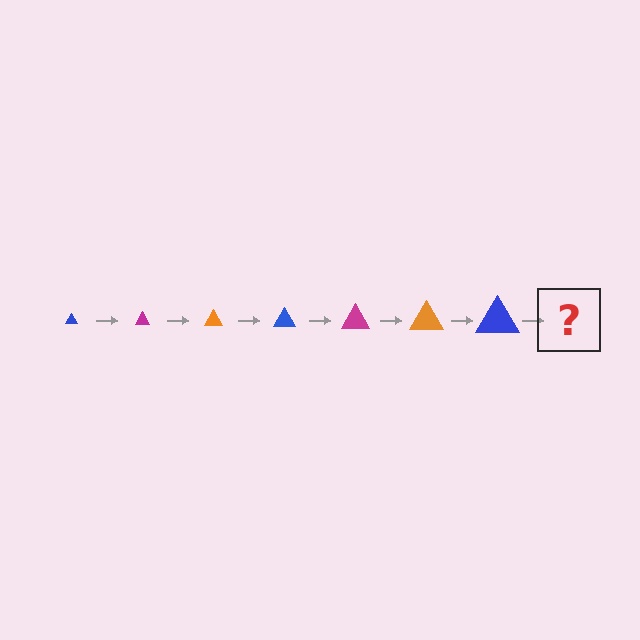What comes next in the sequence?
The next element should be a magenta triangle, larger than the previous one.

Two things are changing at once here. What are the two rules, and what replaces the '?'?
The two rules are that the triangle grows larger each step and the color cycles through blue, magenta, and orange. The '?' should be a magenta triangle, larger than the previous one.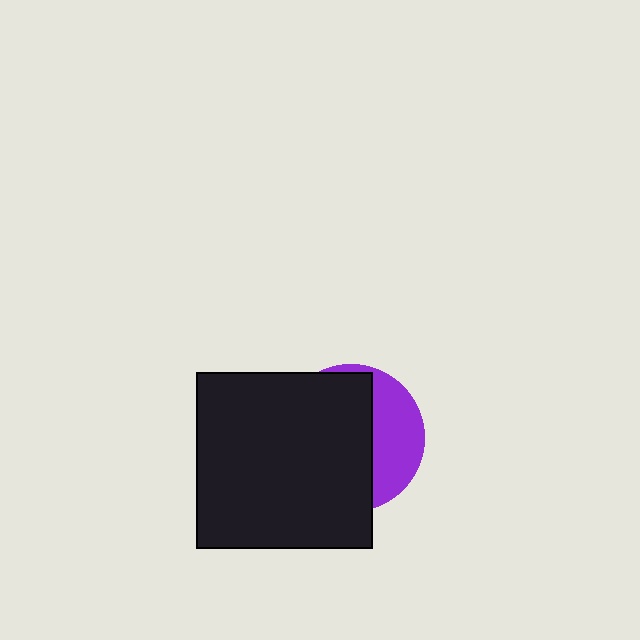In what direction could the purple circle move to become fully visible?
The purple circle could move right. That would shift it out from behind the black square entirely.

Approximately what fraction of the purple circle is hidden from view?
Roughly 67% of the purple circle is hidden behind the black square.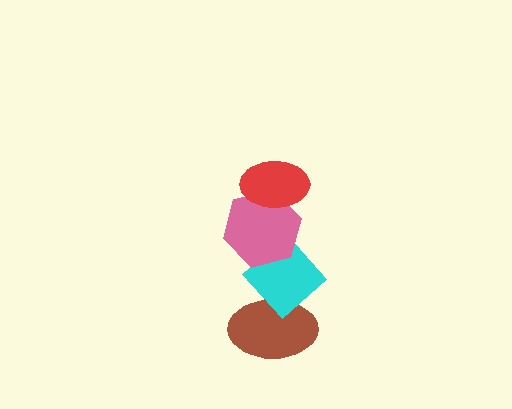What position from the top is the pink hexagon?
The pink hexagon is 2nd from the top.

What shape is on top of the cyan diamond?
The pink hexagon is on top of the cyan diamond.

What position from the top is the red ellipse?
The red ellipse is 1st from the top.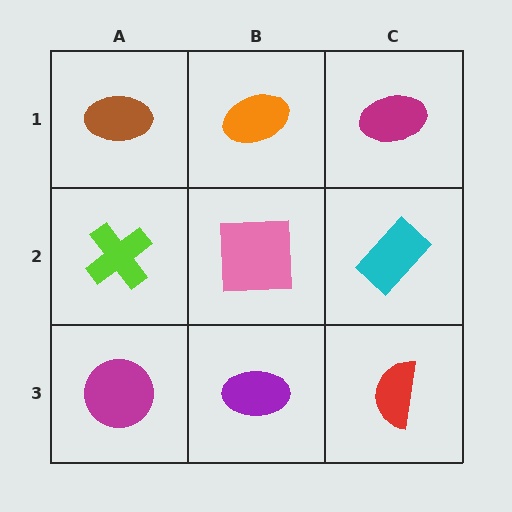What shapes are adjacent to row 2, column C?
A magenta ellipse (row 1, column C), a red semicircle (row 3, column C), a pink square (row 2, column B).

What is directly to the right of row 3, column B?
A red semicircle.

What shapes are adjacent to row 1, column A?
A lime cross (row 2, column A), an orange ellipse (row 1, column B).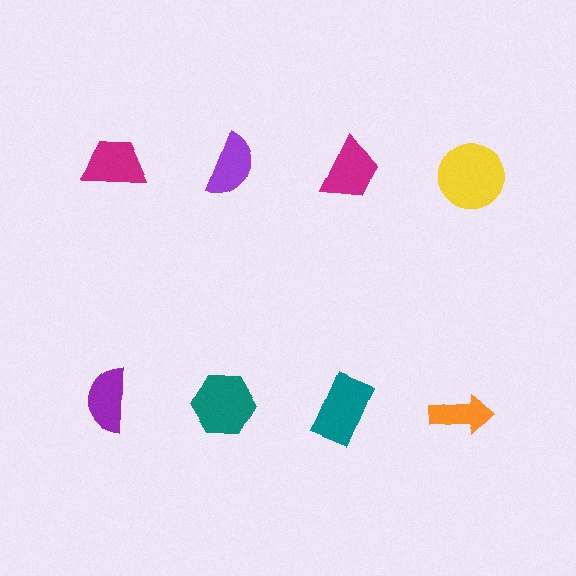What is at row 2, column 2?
A teal hexagon.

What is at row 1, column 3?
A magenta trapezoid.